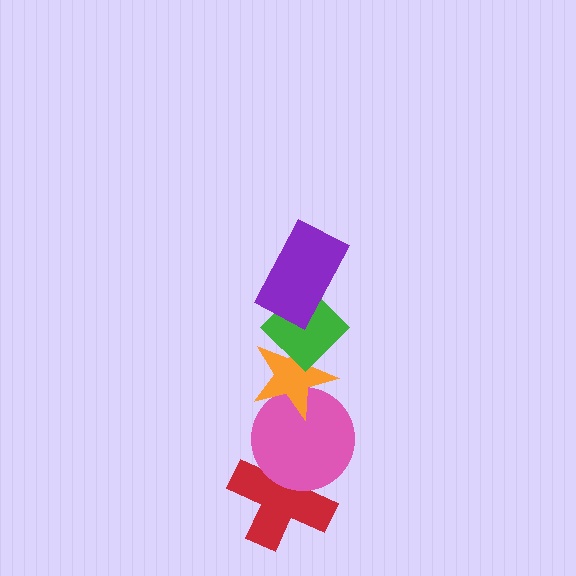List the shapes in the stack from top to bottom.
From top to bottom: the purple rectangle, the green diamond, the orange star, the pink circle, the red cross.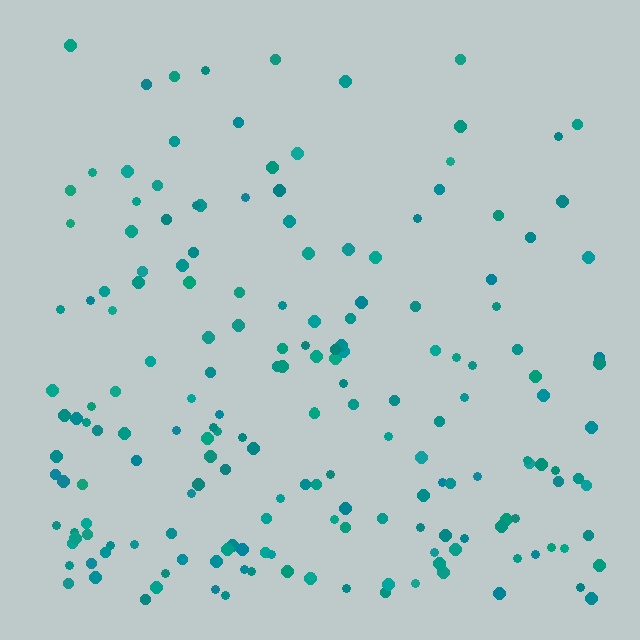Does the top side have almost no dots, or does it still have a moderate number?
Still a moderate number, just noticeably fewer than the bottom.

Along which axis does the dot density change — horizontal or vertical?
Vertical.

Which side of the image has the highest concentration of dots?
The bottom.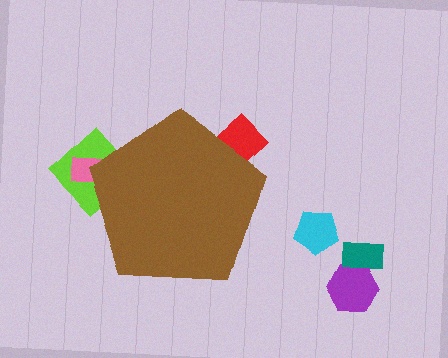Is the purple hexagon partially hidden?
No, the purple hexagon is fully visible.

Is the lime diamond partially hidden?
Yes, the lime diamond is partially hidden behind the brown pentagon.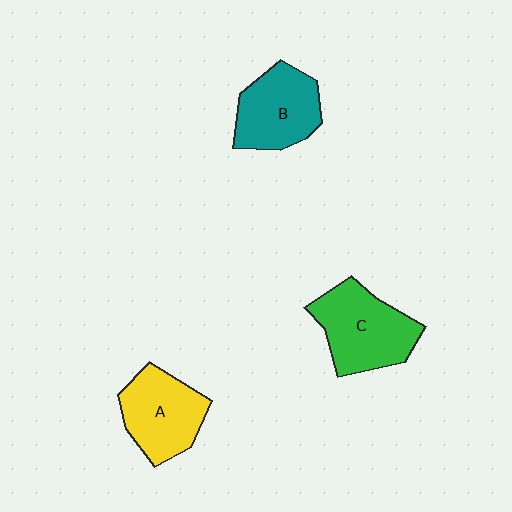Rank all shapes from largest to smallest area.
From largest to smallest: C (green), A (yellow), B (teal).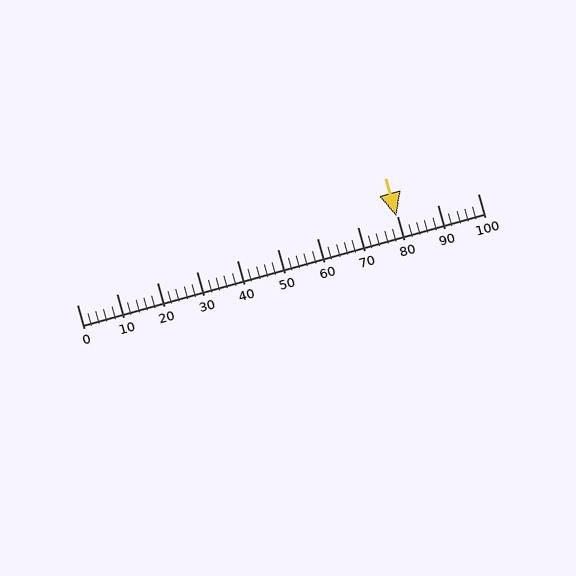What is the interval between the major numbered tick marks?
The major tick marks are spaced 10 units apart.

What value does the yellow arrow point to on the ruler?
The yellow arrow points to approximately 80.